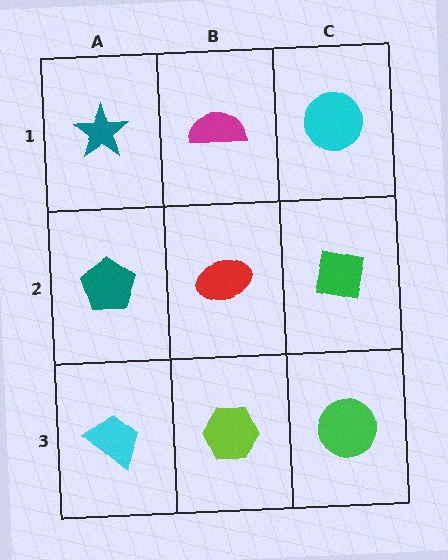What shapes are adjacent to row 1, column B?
A red ellipse (row 2, column B), a teal star (row 1, column A), a cyan circle (row 1, column C).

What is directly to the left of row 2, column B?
A teal pentagon.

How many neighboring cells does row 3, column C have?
2.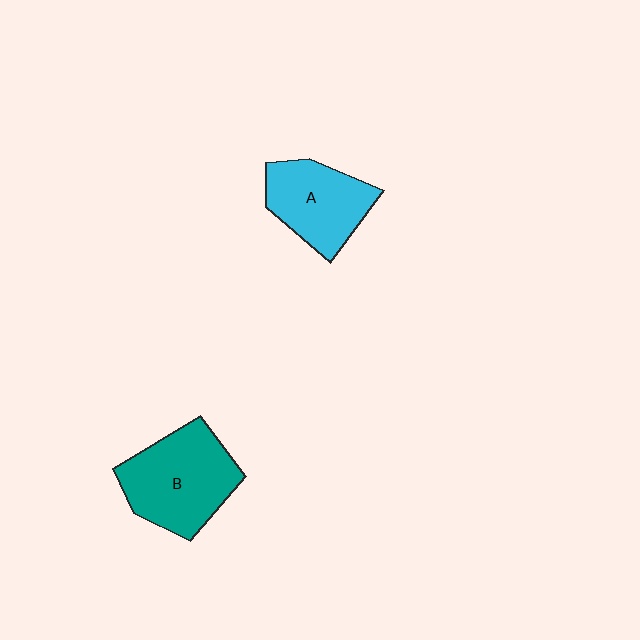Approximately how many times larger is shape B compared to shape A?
Approximately 1.3 times.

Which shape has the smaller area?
Shape A (cyan).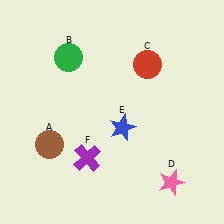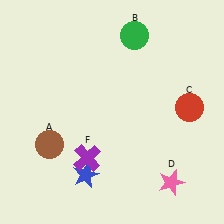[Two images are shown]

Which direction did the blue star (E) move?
The blue star (E) moved down.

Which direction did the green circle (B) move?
The green circle (B) moved right.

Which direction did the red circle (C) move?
The red circle (C) moved down.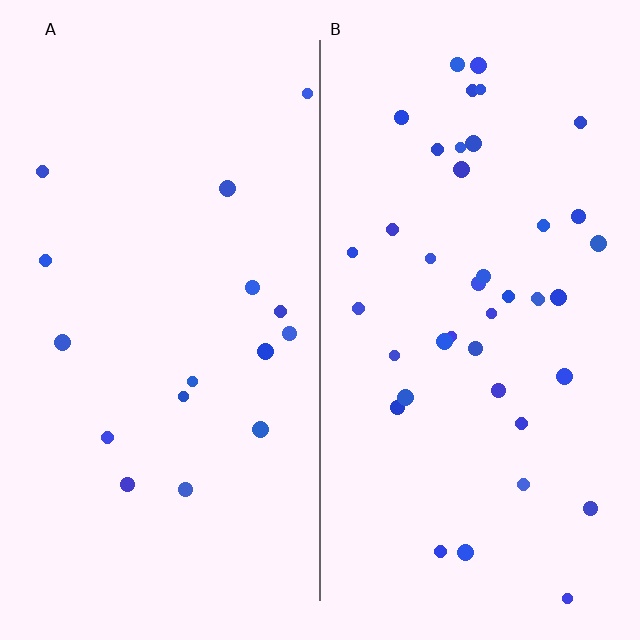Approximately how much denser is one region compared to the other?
Approximately 2.5× — region B over region A.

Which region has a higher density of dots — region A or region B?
B (the right).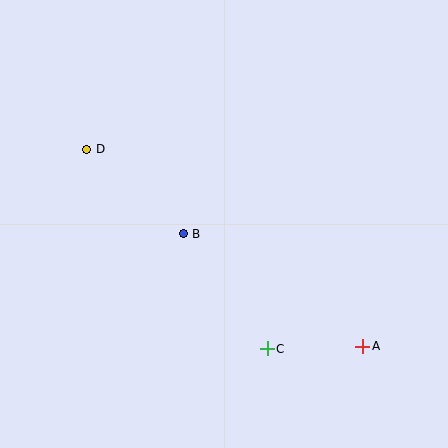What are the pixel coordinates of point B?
Point B is at (183, 234).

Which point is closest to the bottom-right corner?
Point A is closest to the bottom-right corner.